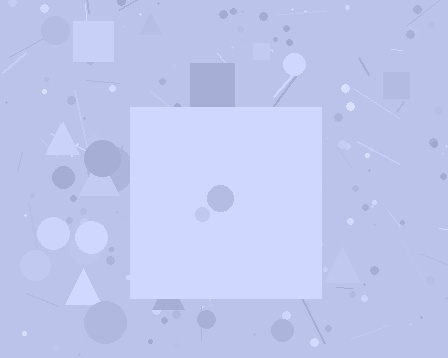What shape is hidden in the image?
A square is hidden in the image.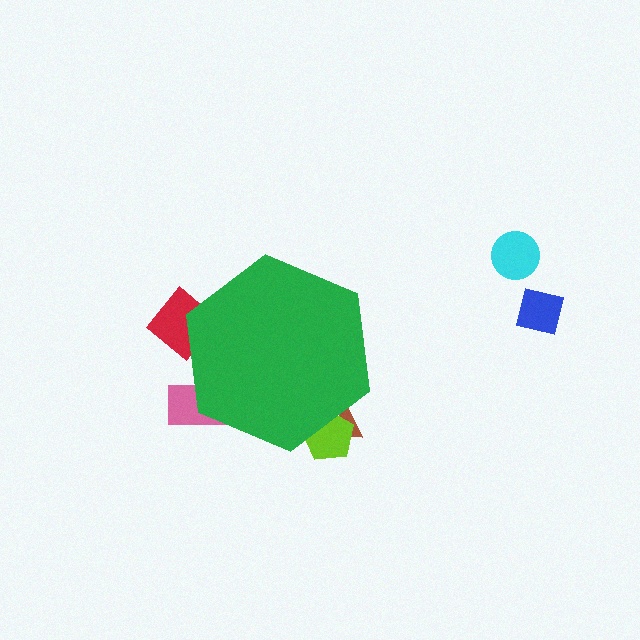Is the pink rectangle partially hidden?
Yes, the pink rectangle is partially hidden behind the green hexagon.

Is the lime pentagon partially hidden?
Yes, the lime pentagon is partially hidden behind the green hexagon.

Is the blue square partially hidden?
No, the blue square is fully visible.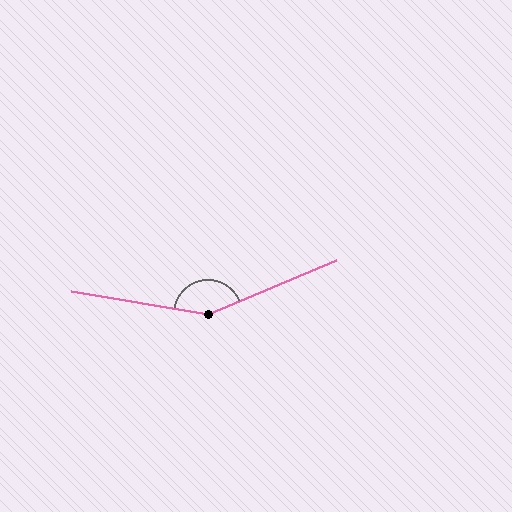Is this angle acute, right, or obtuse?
It is obtuse.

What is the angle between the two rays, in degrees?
Approximately 148 degrees.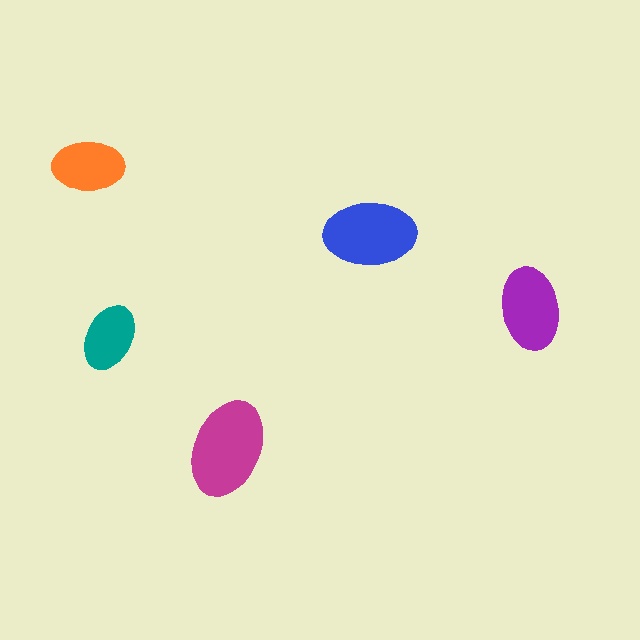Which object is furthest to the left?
The orange ellipse is leftmost.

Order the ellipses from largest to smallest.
the magenta one, the blue one, the purple one, the orange one, the teal one.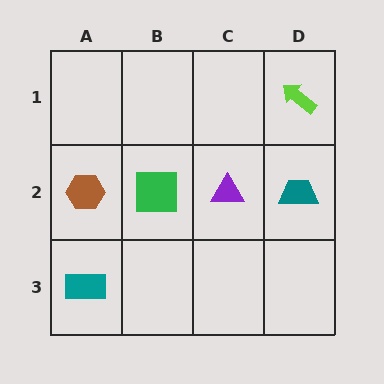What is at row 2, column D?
A teal trapezoid.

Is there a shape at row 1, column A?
No, that cell is empty.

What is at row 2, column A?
A brown hexagon.